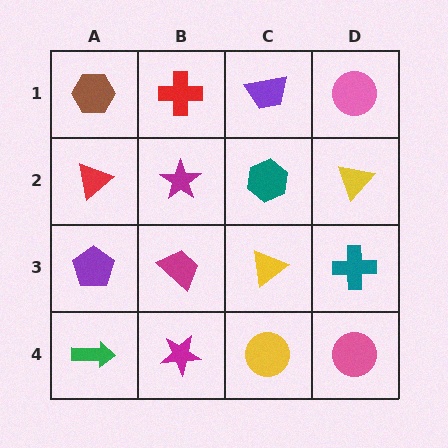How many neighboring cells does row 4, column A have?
2.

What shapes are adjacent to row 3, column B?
A magenta star (row 2, column B), a magenta star (row 4, column B), a purple pentagon (row 3, column A), a yellow triangle (row 3, column C).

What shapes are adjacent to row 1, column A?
A red triangle (row 2, column A), a red cross (row 1, column B).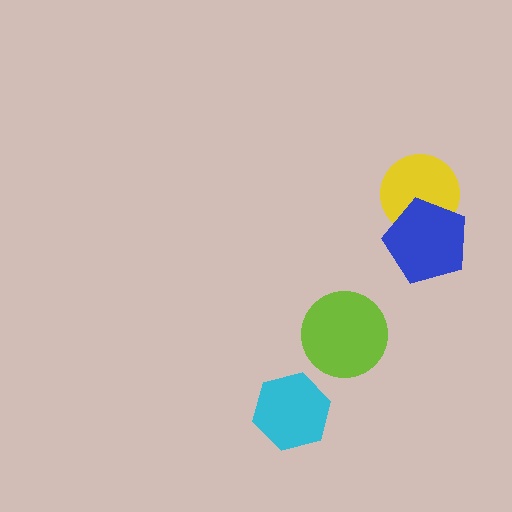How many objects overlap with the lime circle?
0 objects overlap with the lime circle.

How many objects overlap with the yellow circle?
1 object overlaps with the yellow circle.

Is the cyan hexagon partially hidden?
No, no other shape covers it.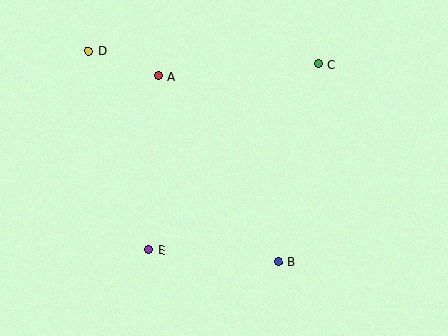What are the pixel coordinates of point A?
Point A is at (159, 76).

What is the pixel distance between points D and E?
The distance between D and E is 208 pixels.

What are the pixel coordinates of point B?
Point B is at (278, 262).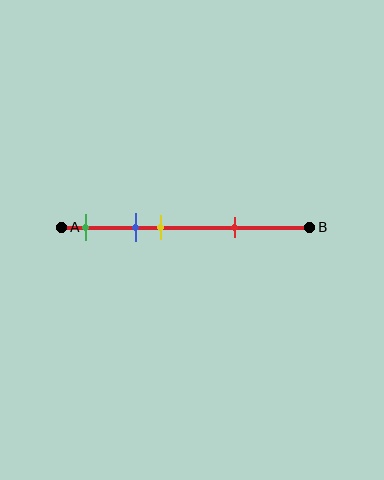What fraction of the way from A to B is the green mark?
The green mark is approximately 10% (0.1) of the way from A to B.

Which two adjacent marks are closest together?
The blue and yellow marks are the closest adjacent pair.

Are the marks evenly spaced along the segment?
No, the marks are not evenly spaced.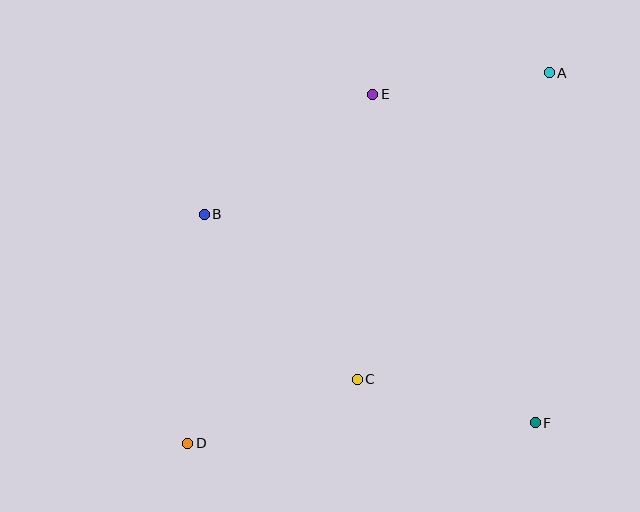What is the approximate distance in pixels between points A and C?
The distance between A and C is approximately 362 pixels.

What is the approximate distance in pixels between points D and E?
The distance between D and E is approximately 395 pixels.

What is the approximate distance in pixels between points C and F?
The distance between C and F is approximately 183 pixels.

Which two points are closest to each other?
Points A and E are closest to each other.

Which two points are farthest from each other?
Points A and D are farthest from each other.